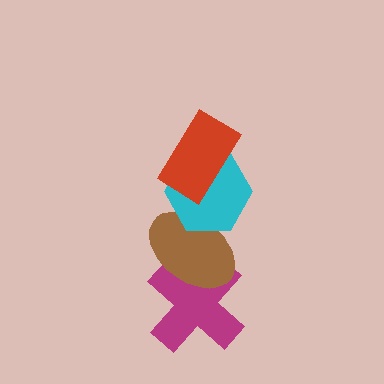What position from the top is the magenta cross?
The magenta cross is 4th from the top.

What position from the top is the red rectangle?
The red rectangle is 1st from the top.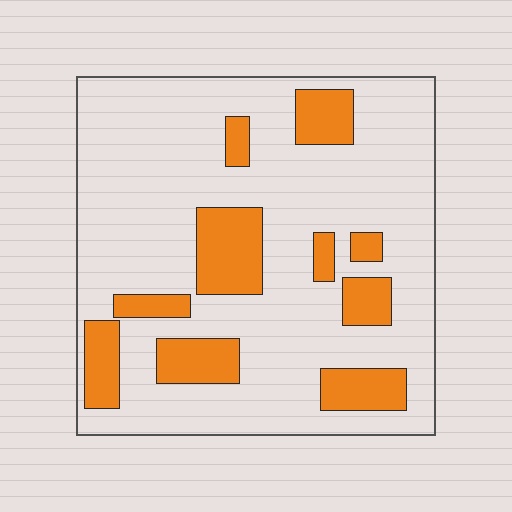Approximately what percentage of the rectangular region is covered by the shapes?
Approximately 20%.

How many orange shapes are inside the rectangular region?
10.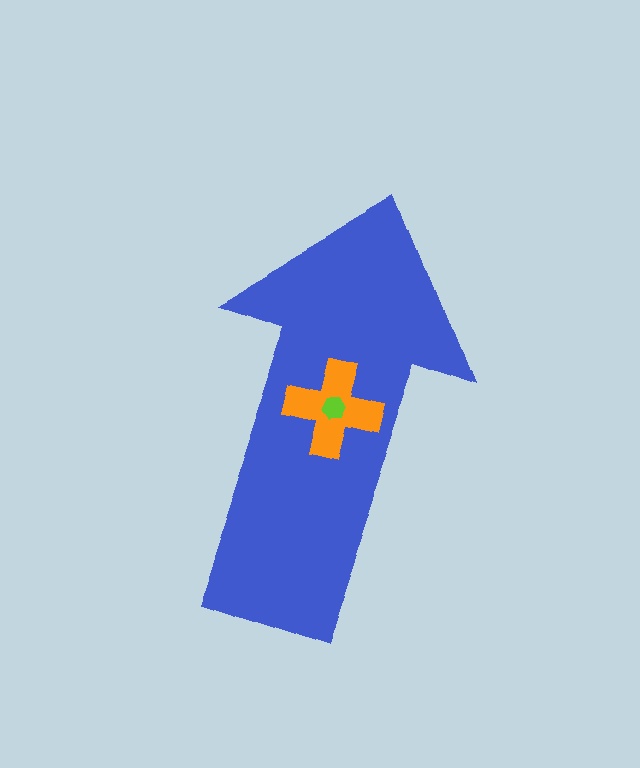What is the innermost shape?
The lime hexagon.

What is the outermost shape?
The blue arrow.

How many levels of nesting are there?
3.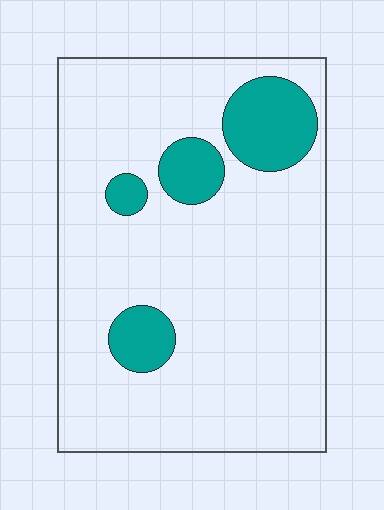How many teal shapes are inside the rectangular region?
4.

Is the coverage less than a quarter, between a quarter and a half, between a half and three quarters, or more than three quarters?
Less than a quarter.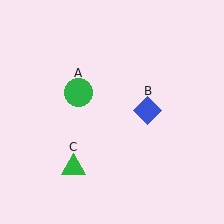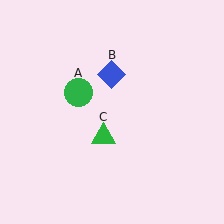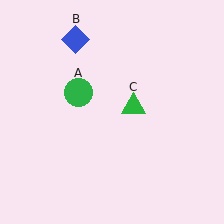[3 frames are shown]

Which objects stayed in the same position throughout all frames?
Green circle (object A) remained stationary.